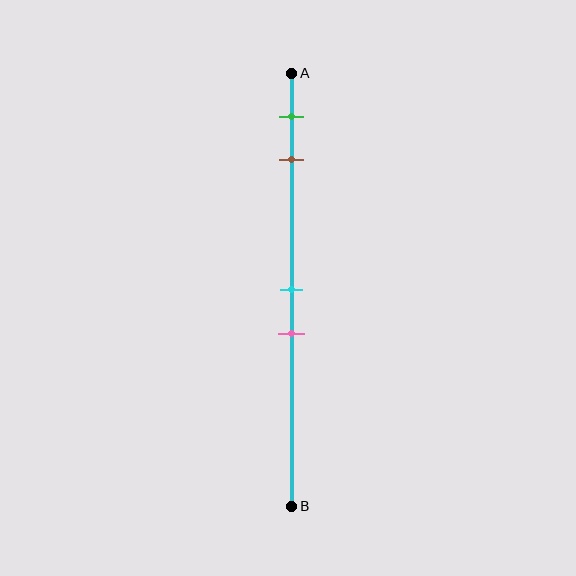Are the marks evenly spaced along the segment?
No, the marks are not evenly spaced.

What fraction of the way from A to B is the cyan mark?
The cyan mark is approximately 50% (0.5) of the way from A to B.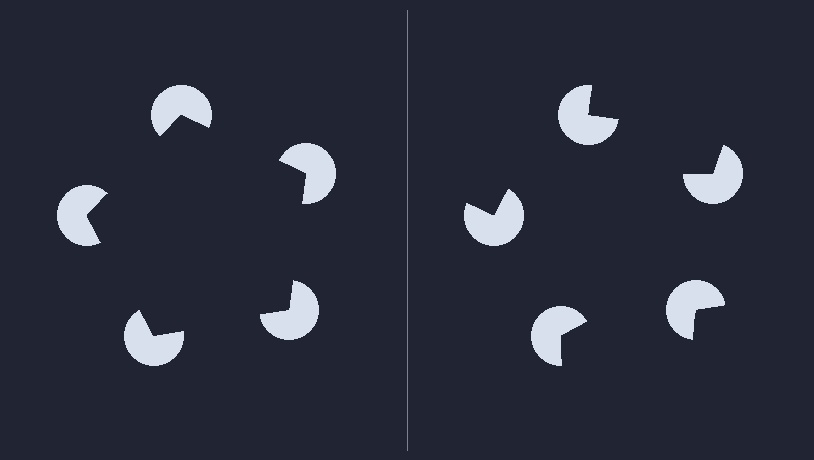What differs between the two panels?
The pac-man discs are positioned identically on both sides; only the wedge orientations differ. On the left they align to a pentagon; on the right they are misaligned.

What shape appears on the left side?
An illusory pentagon.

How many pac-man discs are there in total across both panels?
10 — 5 on each side.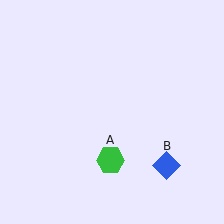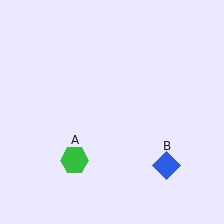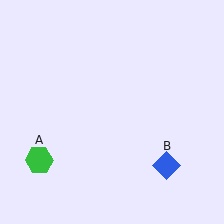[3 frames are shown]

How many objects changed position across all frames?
1 object changed position: green hexagon (object A).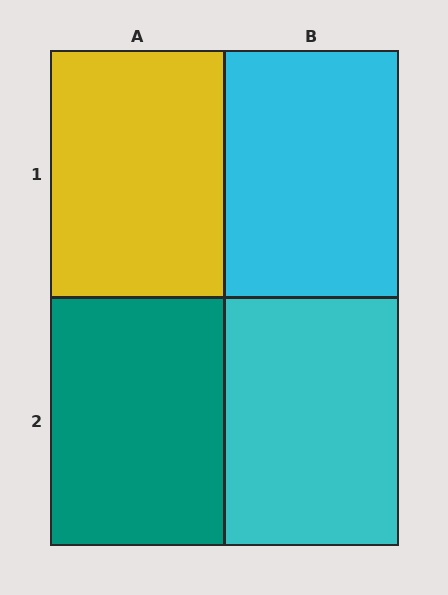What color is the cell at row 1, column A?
Yellow.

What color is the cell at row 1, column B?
Cyan.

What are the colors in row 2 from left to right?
Teal, cyan.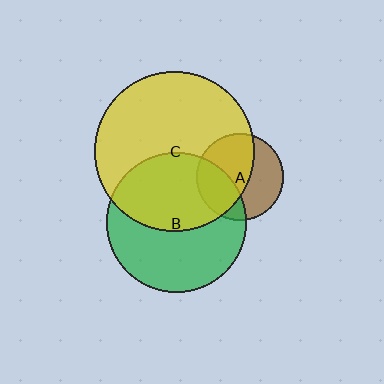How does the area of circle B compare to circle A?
Approximately 2.6 times.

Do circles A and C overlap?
Yes.